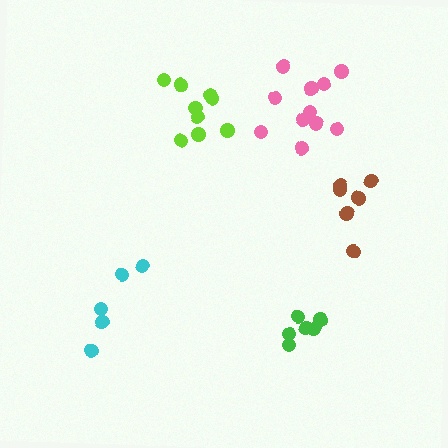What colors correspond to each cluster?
The clusters are colored: green, pink, cyan, lime, brown.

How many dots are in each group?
Group 1: 6 dots, Group 2: 11 dots, Group 3: 5 dots, Group 4: 9 dots, Group 5: 6 dots (37 total).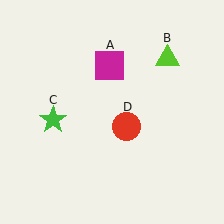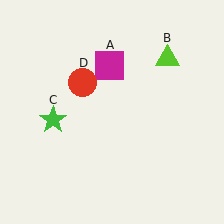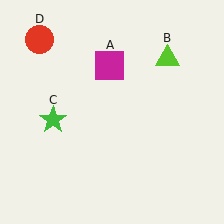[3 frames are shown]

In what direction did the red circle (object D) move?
The red circle (object D) moved up and to the left.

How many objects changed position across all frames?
1 object changed position: red circle (object D).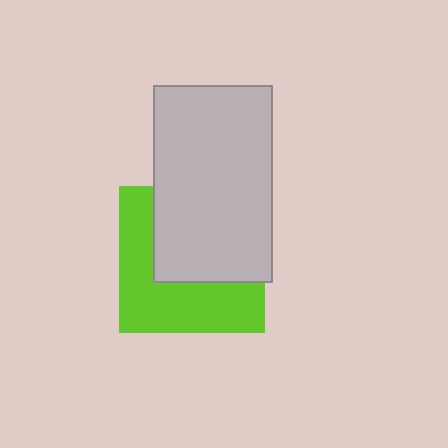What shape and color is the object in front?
The object in front is a light gray rectangle.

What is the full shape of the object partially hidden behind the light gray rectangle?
The partially hidden object is a lime square.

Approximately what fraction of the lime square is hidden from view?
Roughly 51% of the lime square is hidden behind the light gray rectangle.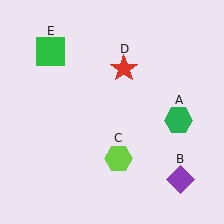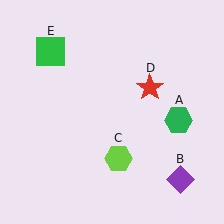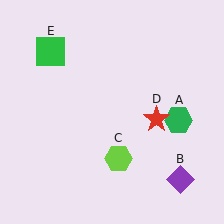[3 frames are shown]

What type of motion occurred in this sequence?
The red star (object D) rotated clockwise around the center of the scene.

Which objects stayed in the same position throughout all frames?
Green hexagon (object A) and purple diamond (object B) and lime hexagon (object C) and green square (object E) remained stationary.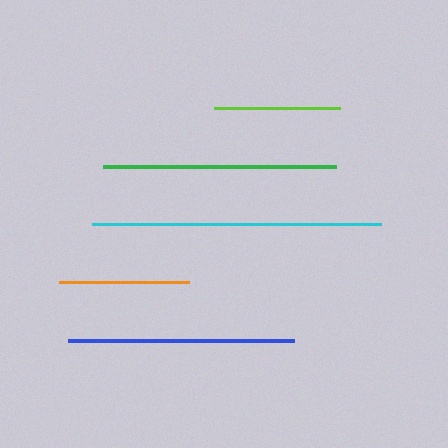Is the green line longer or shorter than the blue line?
The green line is longer than the blue line.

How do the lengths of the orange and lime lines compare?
The orange and lime lines are approximately the same length.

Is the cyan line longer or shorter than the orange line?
The cyan line is longer than the orange line.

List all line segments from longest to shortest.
From longest to shortest: cyan, green, blue, orange, lime.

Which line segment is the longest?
The cyan line is the longest at approximately 289 pixels.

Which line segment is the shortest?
The lime line is the shortest at approximately 126 pixels.